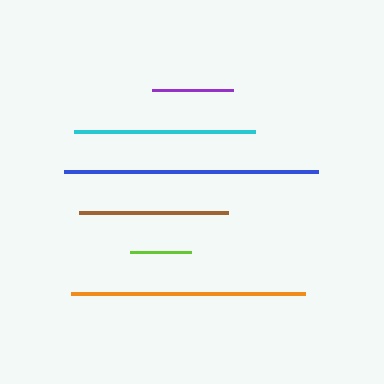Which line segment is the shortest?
The lime line is the shortest at approximately 61 pixels.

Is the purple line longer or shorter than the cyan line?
The cyan line is longer than the purple line.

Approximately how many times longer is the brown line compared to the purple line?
The brown line is approximately 1.8 times the length of the purple line.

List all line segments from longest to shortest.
From longest to shortest: blue, orange, cyan, brown, purple, lime.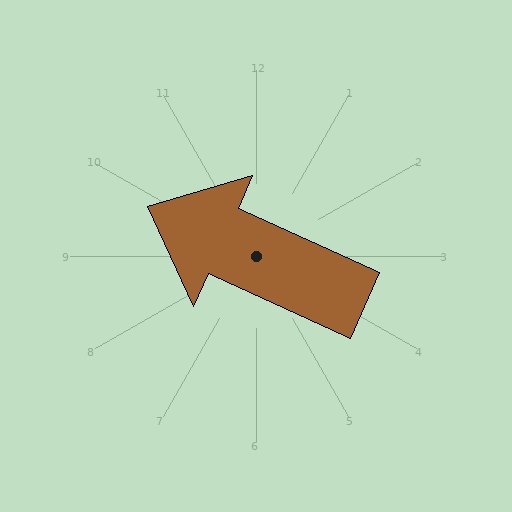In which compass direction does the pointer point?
Northwest.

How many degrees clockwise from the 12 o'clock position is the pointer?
Approximately 294 degrees.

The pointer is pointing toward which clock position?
Roughly 10 o'clock.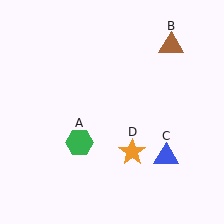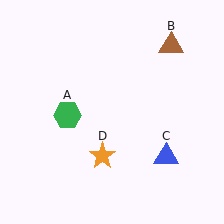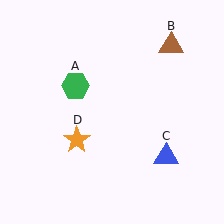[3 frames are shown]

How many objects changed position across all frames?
2 objects changed position: green hexagon (object A), orange star (object D).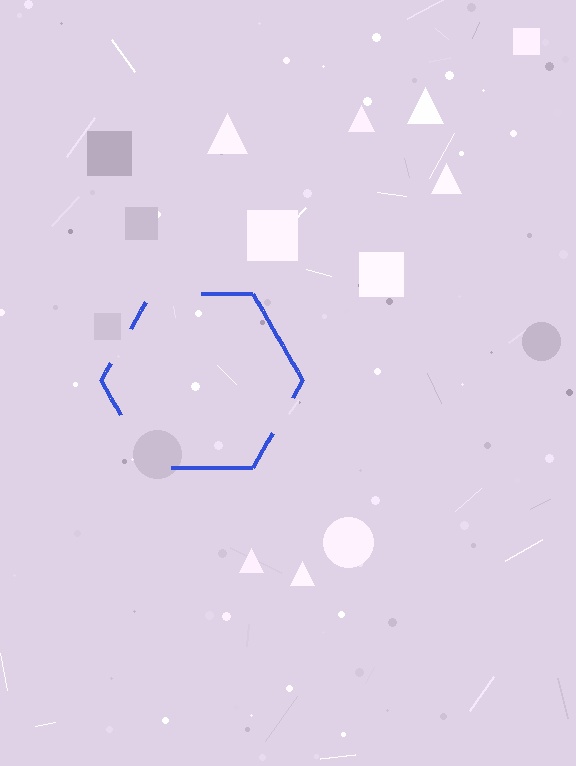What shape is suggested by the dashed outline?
The dashed outline suggests a hexagon.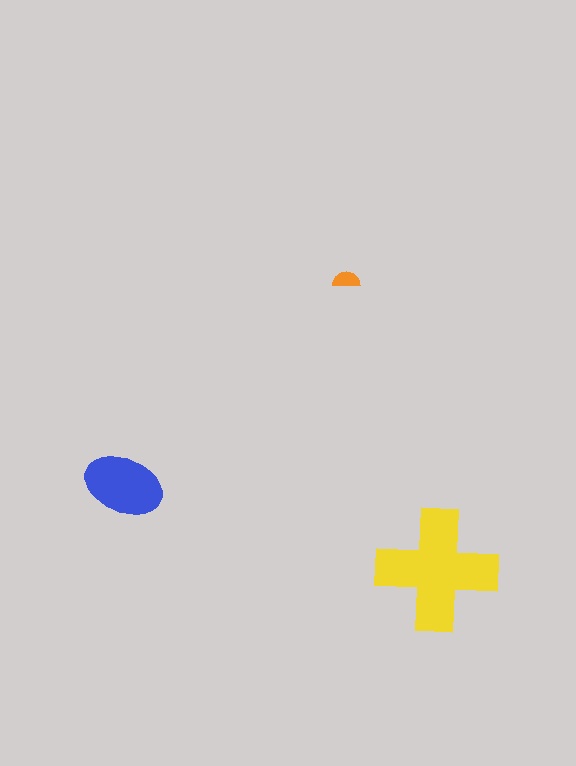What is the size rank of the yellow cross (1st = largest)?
1st.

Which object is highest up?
The orange semicircle is topmost.